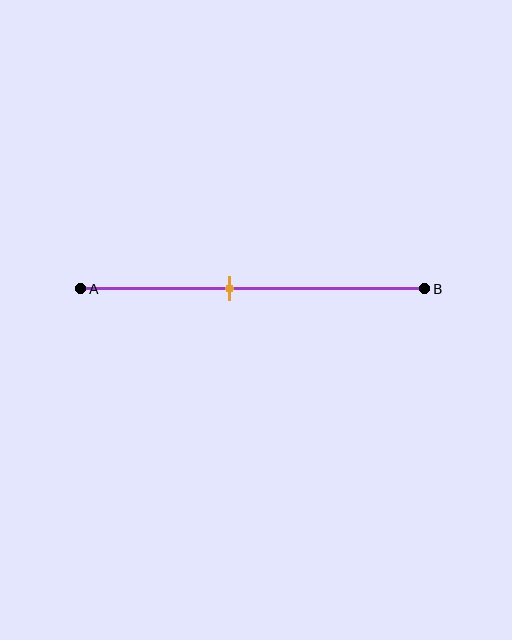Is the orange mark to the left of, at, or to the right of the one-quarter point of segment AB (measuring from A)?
The orange mark is to the right of the one-quarter point of segment AB.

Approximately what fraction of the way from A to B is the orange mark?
The orange mark is approximately 45% of the way from A to B.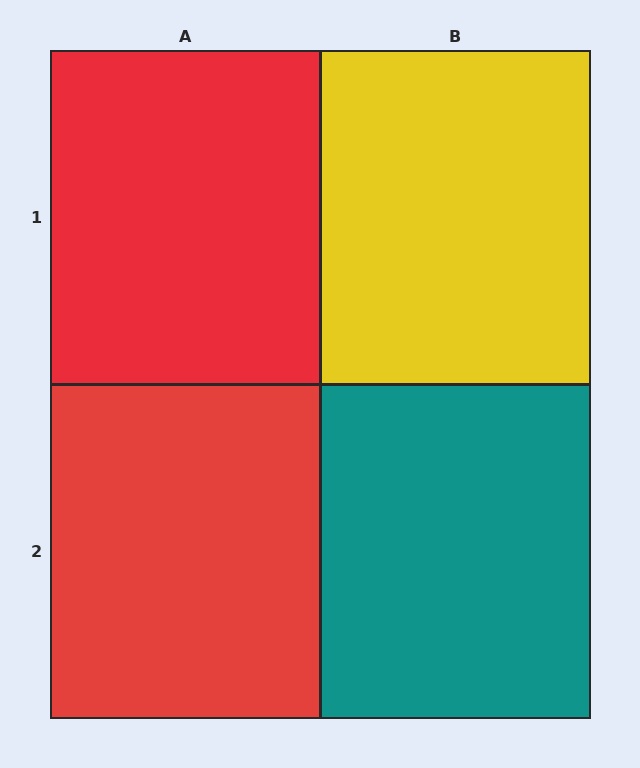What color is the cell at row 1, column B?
Yellow.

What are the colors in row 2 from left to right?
Red, teal.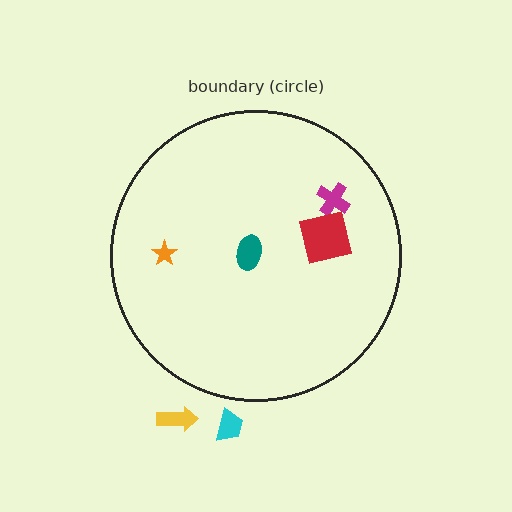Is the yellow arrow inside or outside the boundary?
Outside.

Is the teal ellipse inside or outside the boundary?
Inside.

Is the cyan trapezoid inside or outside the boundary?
Outside.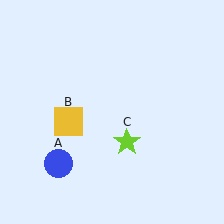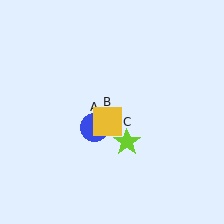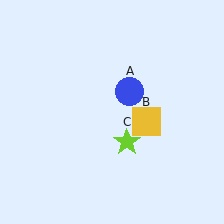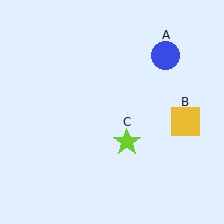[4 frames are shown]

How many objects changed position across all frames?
2 objects changed position: blue circle (object A), yellow square (object B).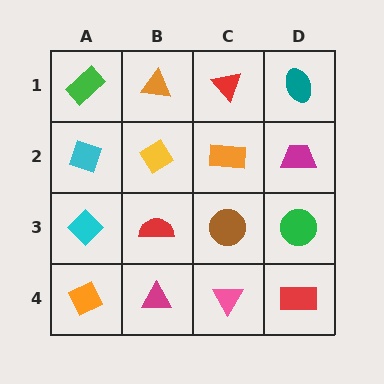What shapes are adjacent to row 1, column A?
A cyan diamond (row 2, column A), an orange triangle (row 1, column B).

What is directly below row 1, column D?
A magenta trapezoid.